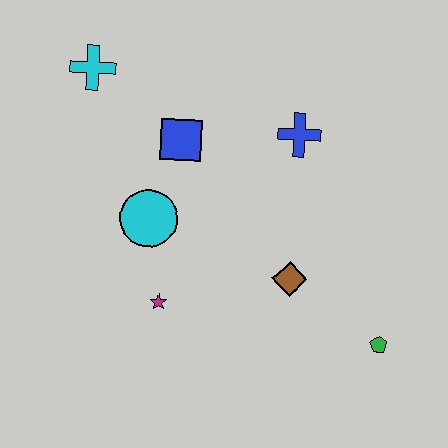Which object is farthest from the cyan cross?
The green pentagon is farthest from the cyan cross.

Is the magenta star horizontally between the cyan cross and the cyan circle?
No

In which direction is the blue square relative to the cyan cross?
The blue square is to the right of the cyan cross.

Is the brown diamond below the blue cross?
Yes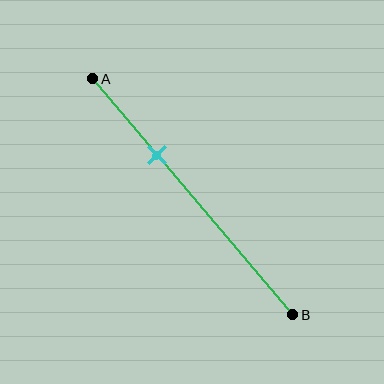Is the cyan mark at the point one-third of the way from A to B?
Yes, the mark is approximately at the one-third point.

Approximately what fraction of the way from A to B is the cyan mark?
The cyan mark is approximately 30% of the way from A to B.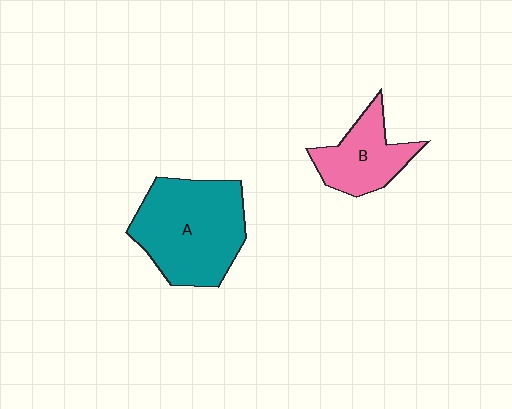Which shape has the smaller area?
Shape B (pink).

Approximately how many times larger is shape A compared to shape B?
Approximately 1.8 times.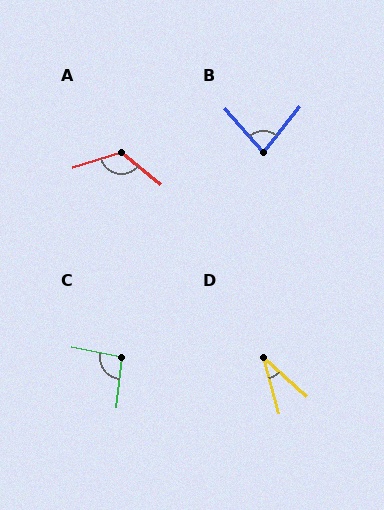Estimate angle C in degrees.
Approximately 95 degrees.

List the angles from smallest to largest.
D (33°), B (79°), C (95°), A (124°).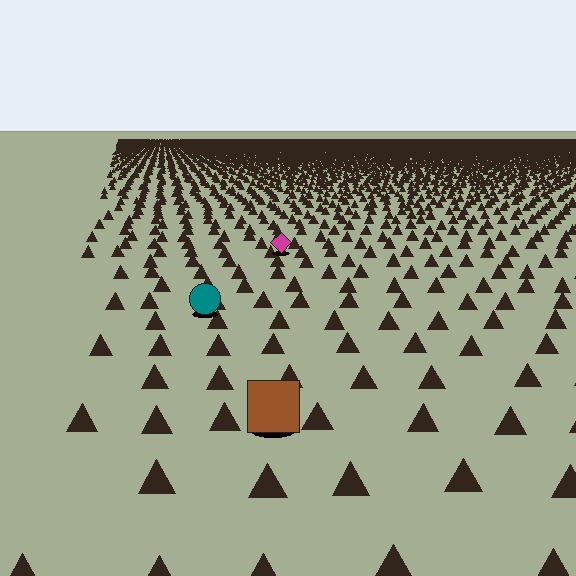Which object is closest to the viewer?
The brown square is closest. The texture marks near it are larger and more spread out.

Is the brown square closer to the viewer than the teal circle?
Yes. The brown square is closer — you can tell from the texture gradient: the ground texture is coarser near it.